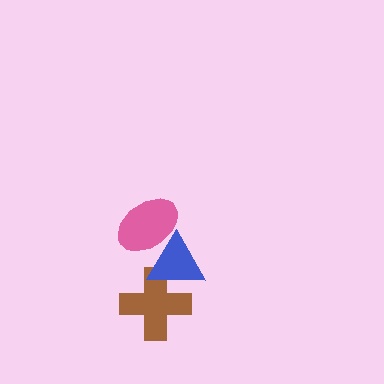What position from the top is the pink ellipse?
The pink ellipse is 1st from the top.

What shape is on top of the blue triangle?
The pink ellipse is on top of the blue triangle.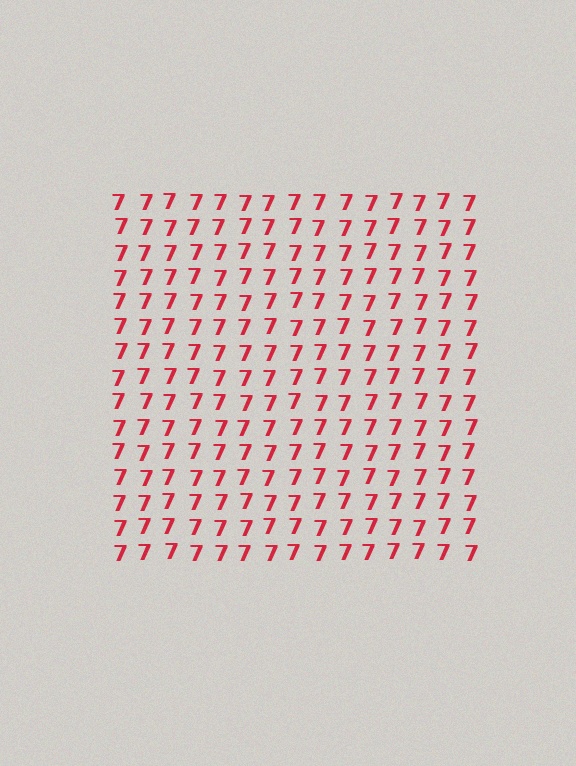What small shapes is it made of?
It is made of small digit 7's.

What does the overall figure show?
The overall figure shows a square.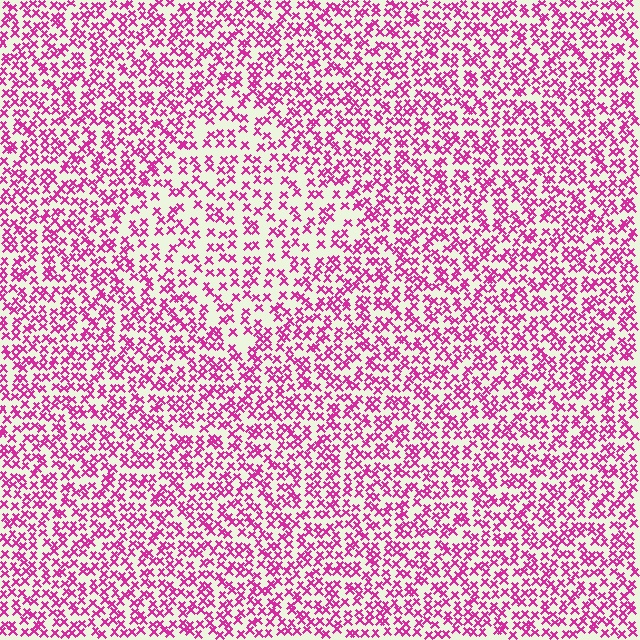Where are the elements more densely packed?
The elements are more densely packed outside the diamond boundary.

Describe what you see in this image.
The image contains small magenta elements arranged at two different densities. A diamond-shaped region is visible where the elements are less densely packed than the surrounding area.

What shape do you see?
I see a diamond.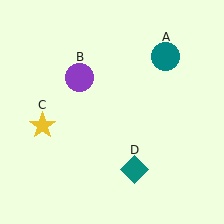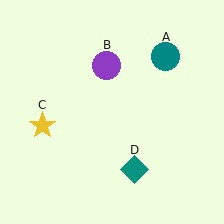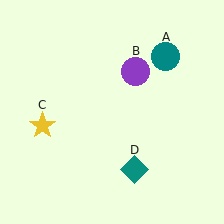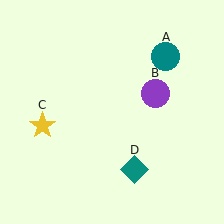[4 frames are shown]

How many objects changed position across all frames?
1 object changed position: purple circle (object B).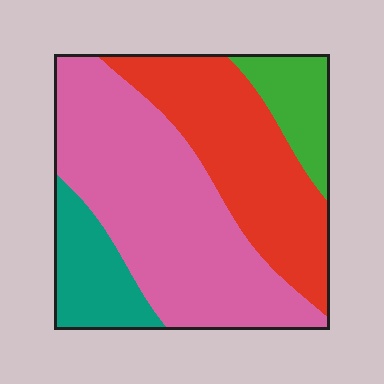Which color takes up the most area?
Pink, at roughly 45%.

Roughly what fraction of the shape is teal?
Teal covers about 15% of the shape.